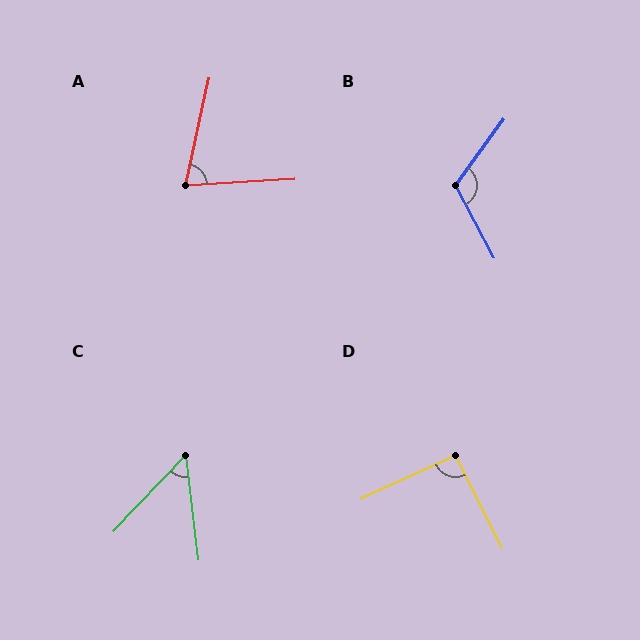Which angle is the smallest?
C, at approximately 51 degrees.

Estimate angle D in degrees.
Approximately 92 degrees.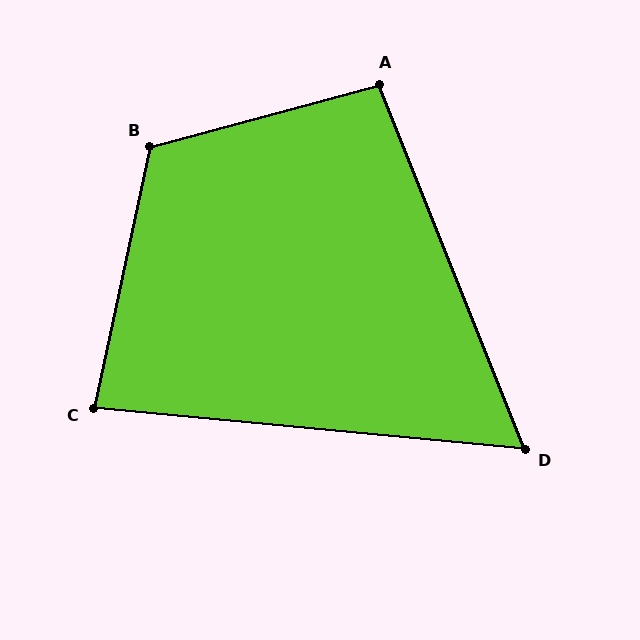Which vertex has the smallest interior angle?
D, at approximately 63 degrees.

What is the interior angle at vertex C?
Approximately 83 degrees (acute).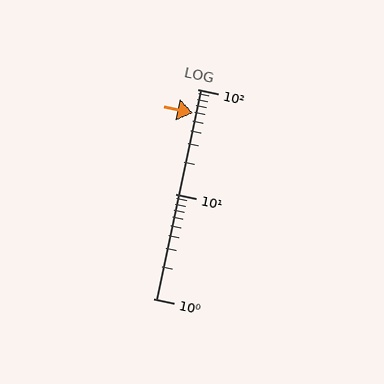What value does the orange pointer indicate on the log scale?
The pointer indicates approximately 59.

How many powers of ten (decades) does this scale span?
The scale spans 2 decades, from 1 to 100.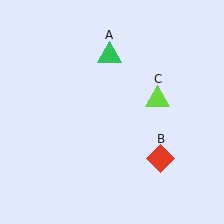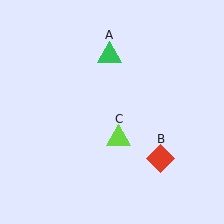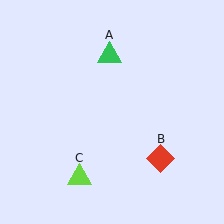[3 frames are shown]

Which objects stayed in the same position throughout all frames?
Green triangle (object A) and red diamond (object B) remained stationary.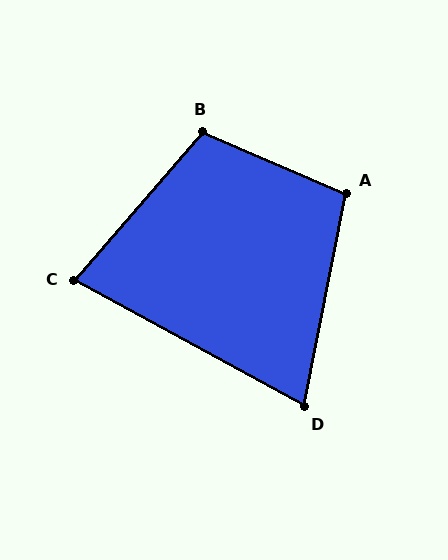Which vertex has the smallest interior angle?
D, at approximately 72 degrees.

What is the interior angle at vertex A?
Approximately 102 degrees (obtuse).